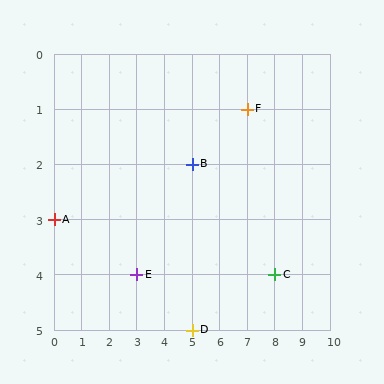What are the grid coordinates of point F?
Point F is at grid coordinates (7, 1).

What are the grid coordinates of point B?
Point B is at grid coordinates (5, 2).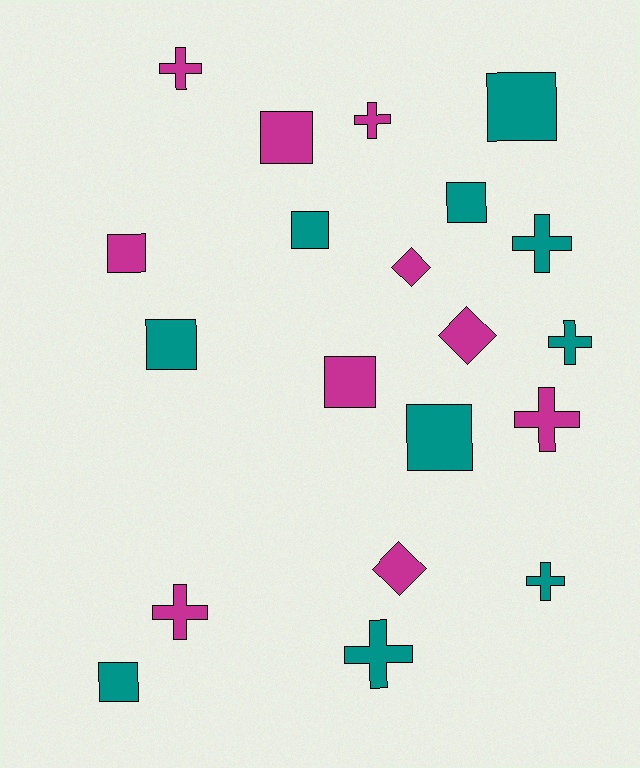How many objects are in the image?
There are 20 objects.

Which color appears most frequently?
Teal, with 10 objects.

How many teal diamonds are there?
There are no teal diamonds.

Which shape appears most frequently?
Square, with 9 objects.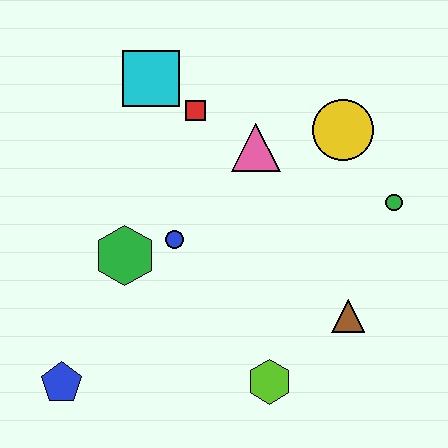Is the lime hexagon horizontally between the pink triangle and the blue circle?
No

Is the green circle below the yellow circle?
Yes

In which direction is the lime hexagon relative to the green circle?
The lime hexagon is below the green circle.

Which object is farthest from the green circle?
The blue pentagon is farthest from the green circle.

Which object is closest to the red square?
The cyan square is closest to the red square.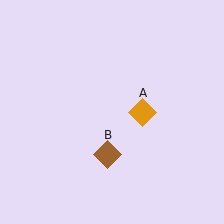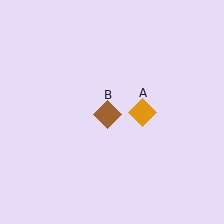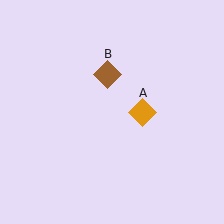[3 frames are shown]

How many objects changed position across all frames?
1 object changed position: brown diamond (object B).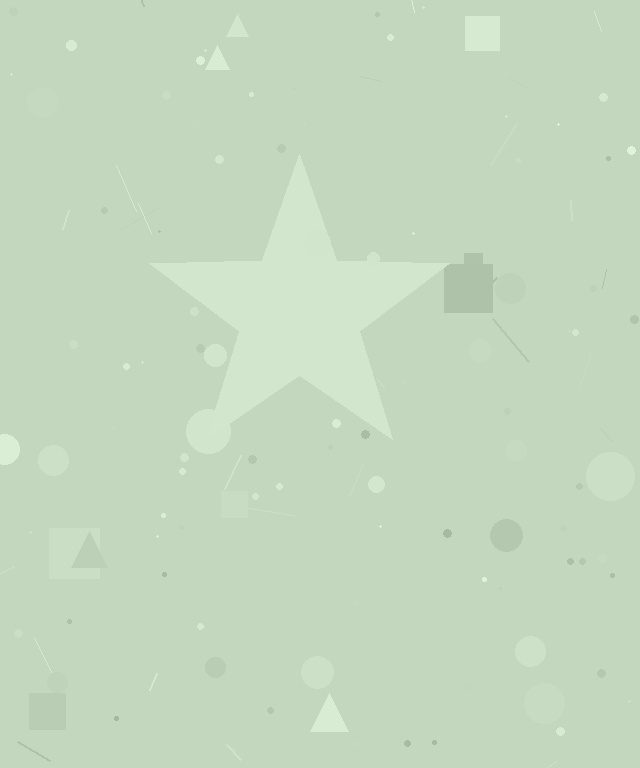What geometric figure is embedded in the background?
A star is embedded in the background.